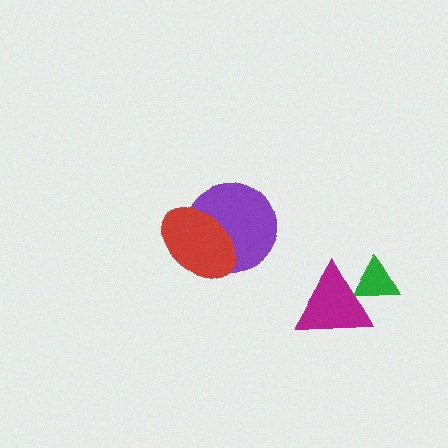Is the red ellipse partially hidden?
No, no other shape covers it.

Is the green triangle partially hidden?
Yes, it is partially covered by another shape.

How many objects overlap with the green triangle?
1 object overlaps with the green triangle.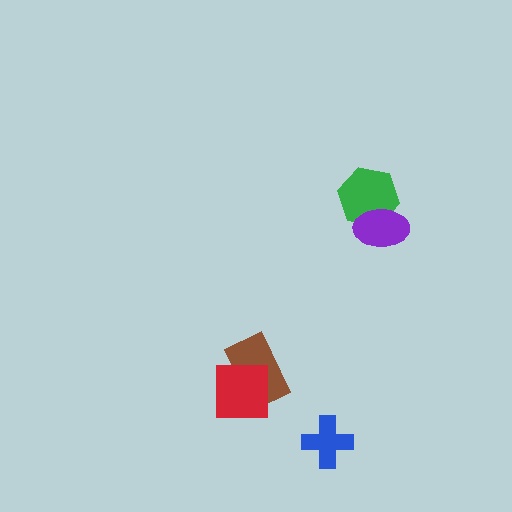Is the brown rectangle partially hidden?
Yes, it is partially covered by another shape.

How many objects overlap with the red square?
1 object overlaps with the red square.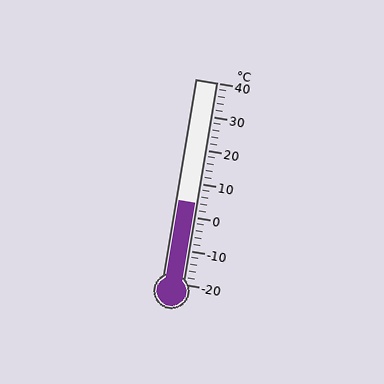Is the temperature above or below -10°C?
The temperature is above -10°C.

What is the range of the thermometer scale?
The thermometer scale ranges from -20°C to 40°C.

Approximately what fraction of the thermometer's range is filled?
The thermometer is filled to approximately 40% of its range.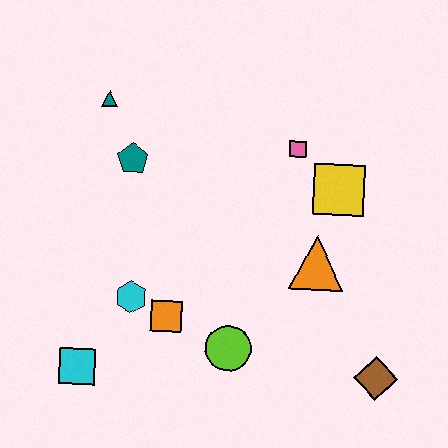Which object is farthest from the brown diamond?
The teal triangle is farthest from the brown diamond.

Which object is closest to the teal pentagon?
The teal triangle is closest to the teal pentagon.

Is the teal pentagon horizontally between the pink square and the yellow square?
No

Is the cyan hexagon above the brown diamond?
Yes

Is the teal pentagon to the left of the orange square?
Yes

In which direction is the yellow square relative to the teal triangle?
The yellow square is to the right of the teal triangle.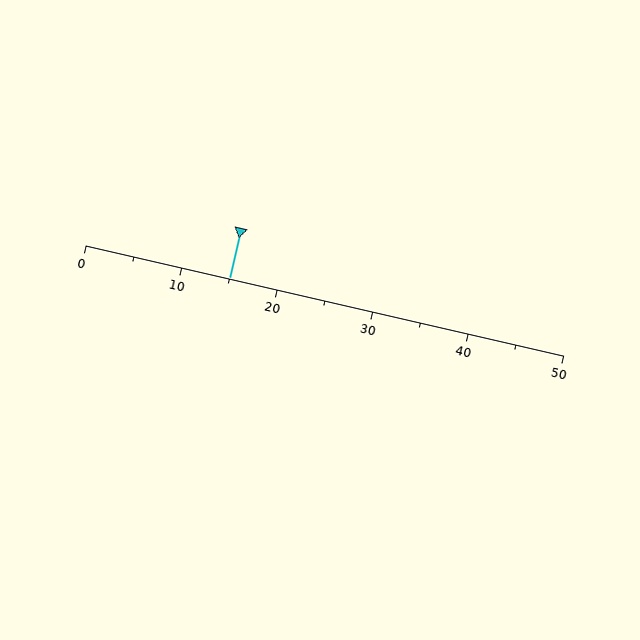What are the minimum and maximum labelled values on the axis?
The axis runs from 0 to 50.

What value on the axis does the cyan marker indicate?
The marker indicates approximately 15.